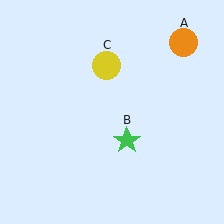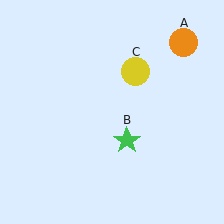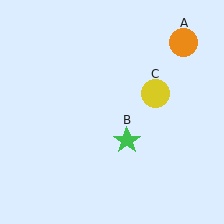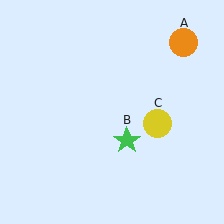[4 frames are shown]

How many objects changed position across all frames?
1 object changed position: yellow circle (object C).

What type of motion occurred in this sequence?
The yellow circle (object C) rotated clockwise around the center of the scene.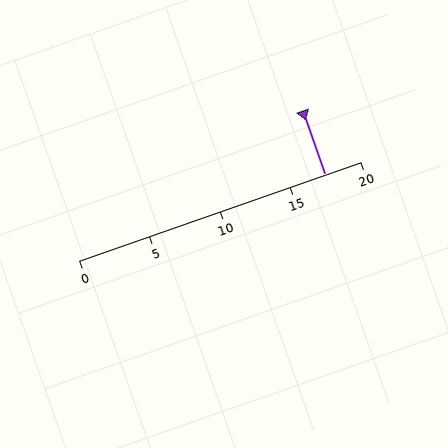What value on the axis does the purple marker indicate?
The marker indicates approximately 17.5.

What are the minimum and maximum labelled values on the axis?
The axis runs from 0 to 20.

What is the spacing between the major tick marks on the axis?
The major ticks are spaced 5 apart.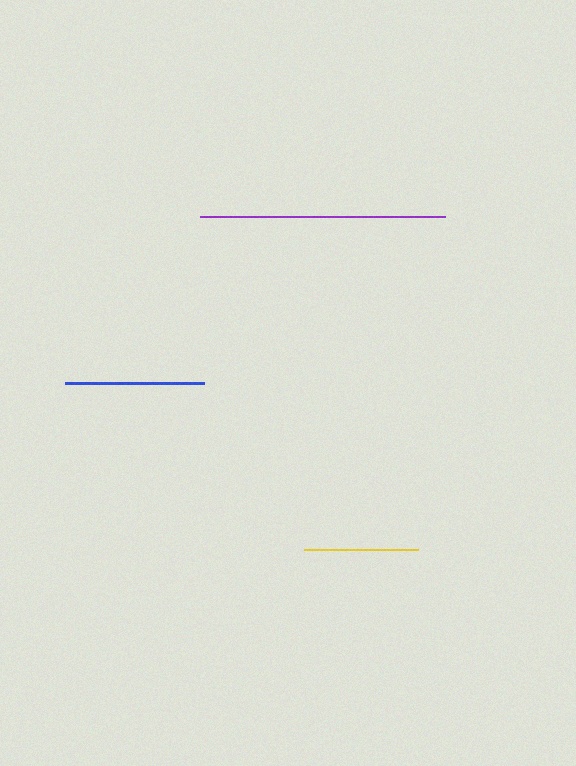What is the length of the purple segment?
The purple segment is approximately 245 pixels long.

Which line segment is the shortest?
The yellow line is the shortest at approximately 114 pixels.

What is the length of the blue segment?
The blue segment is approximately 138 pixels long.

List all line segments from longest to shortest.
From longest to shortest: purple, blue, yellow.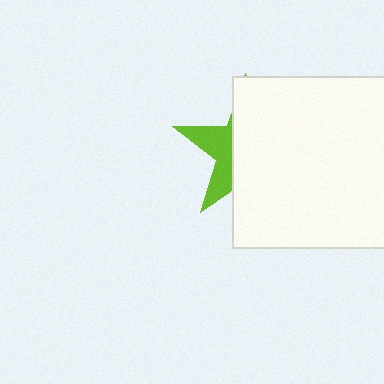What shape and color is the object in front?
The object in front is a white square.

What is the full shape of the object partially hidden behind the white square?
The partially hidden object is a lime star.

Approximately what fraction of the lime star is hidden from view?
Roughly 69% of the lime star is hidden behind the white square.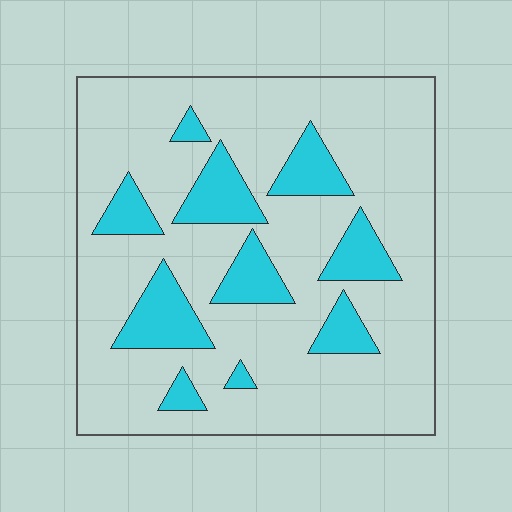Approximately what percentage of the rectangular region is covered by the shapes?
Approximately 20%.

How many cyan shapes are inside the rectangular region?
10.